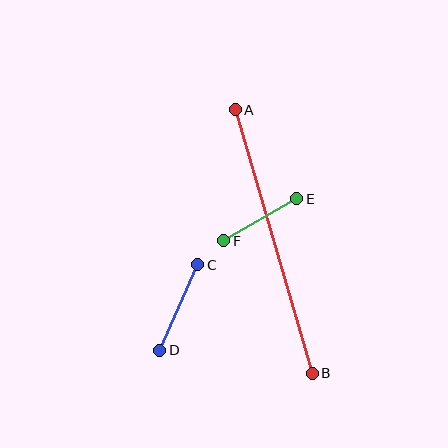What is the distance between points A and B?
The distance is approximately 275 pixels.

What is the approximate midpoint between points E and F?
The midpoint is at approximately (260, 220) pixels.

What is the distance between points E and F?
The distance is approximately 84 pixels.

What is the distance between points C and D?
The distance is approximately 93 pixels.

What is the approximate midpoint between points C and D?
The midpoint is at approximately (179, 307) pixels.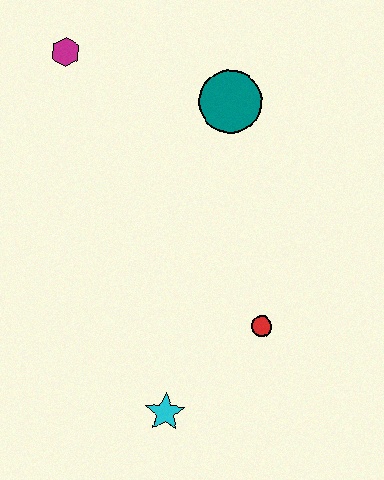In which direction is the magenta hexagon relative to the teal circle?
The magenta hexagon is to the left of the teal circle.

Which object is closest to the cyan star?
The red circle is closest to the cyan star.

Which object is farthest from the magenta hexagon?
The cyan star is farthest from the magenta hexagon.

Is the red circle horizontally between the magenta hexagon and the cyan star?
No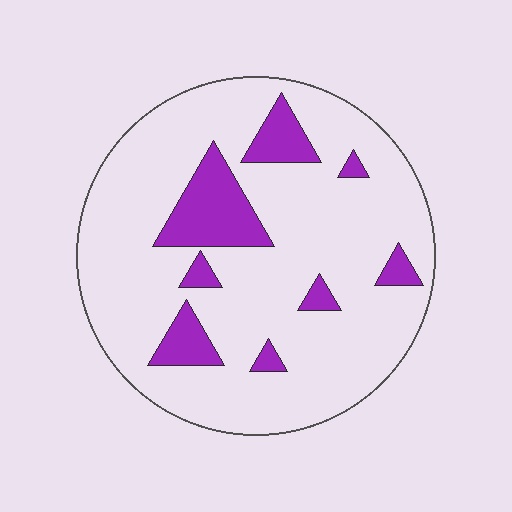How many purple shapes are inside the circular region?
8.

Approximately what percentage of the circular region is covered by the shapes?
Approximately 15%.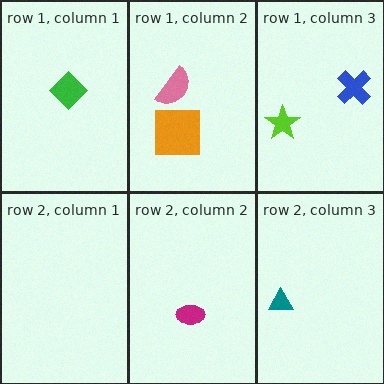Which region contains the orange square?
The row 1, column 2 region.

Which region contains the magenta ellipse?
The row 2, column 2 region.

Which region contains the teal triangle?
The row 2, column 3 region.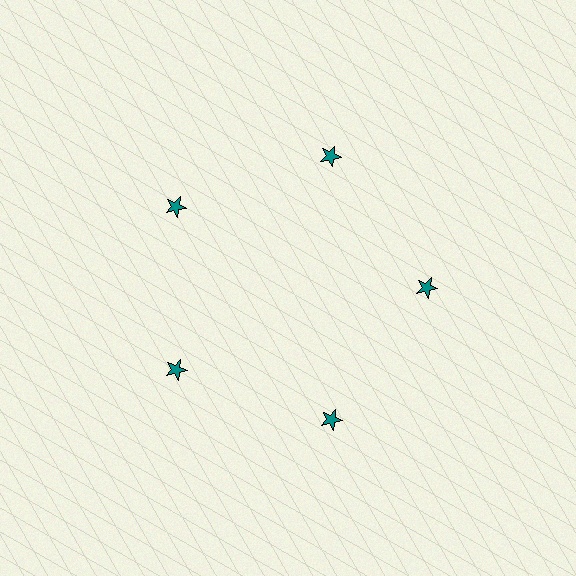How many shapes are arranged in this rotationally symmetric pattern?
There are 5 shapes, arranged in 5 groups of 1.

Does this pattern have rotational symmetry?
Yes, this pattern has 5-fold rotational symmetry. It looks the same after rotating 72 degrees around the center.